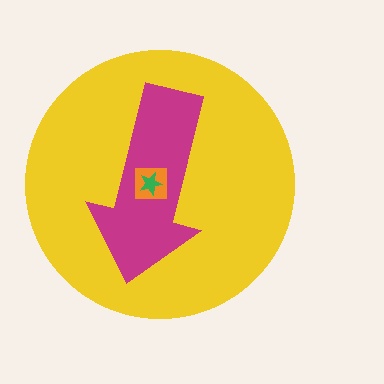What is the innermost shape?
The green star.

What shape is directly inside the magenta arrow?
The orange square.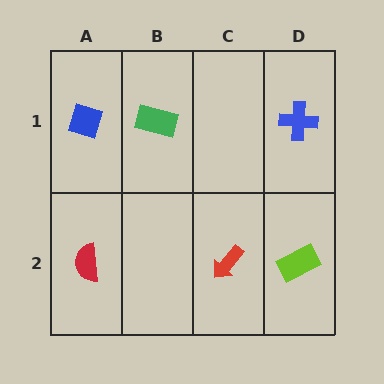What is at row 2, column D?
A lime rectangle.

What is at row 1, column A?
A blue diamond.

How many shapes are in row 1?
3 shapes.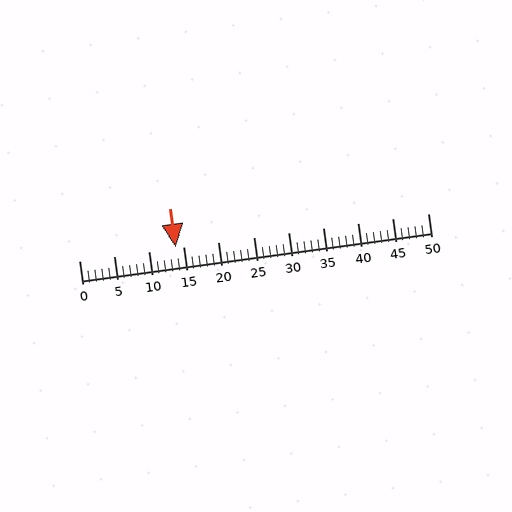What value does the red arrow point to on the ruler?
The red arrow points to approximately 14.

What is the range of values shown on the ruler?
The ruler shows values from 0 to 50.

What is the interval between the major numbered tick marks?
The major tick marks are spaced 5 units apart.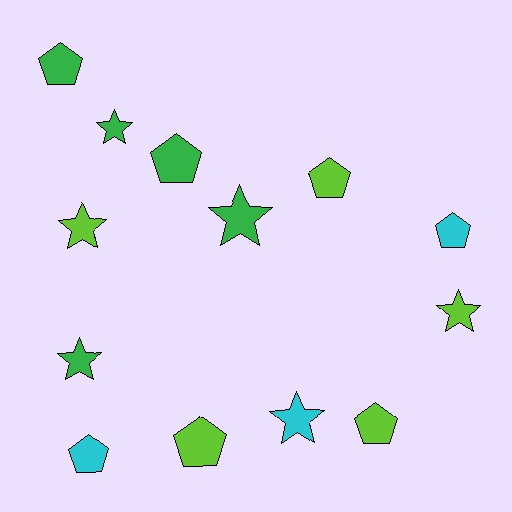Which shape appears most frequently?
Pentagon, with 7 objects.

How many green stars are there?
There are 3 green stars.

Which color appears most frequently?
Green, with 5 objects.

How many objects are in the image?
There are 13 objects.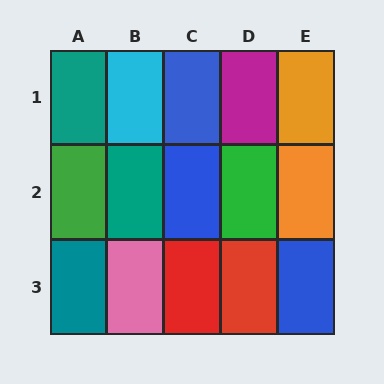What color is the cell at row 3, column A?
Teal.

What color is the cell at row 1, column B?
Cyan.